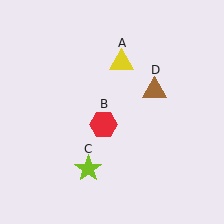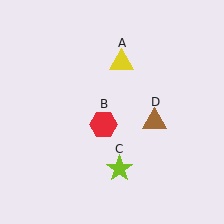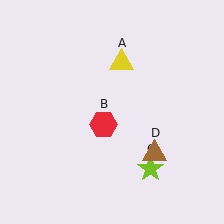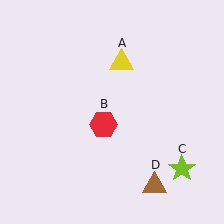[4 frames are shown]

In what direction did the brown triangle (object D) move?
The brown triangle (object D) moved down.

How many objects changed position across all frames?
2 objects changed position: lime star (object C), brown triangle (object D).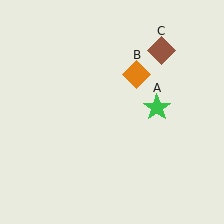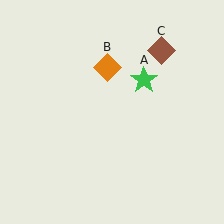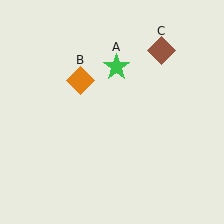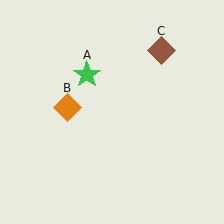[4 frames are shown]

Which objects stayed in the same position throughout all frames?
Brown diamond (object C) remained stationary.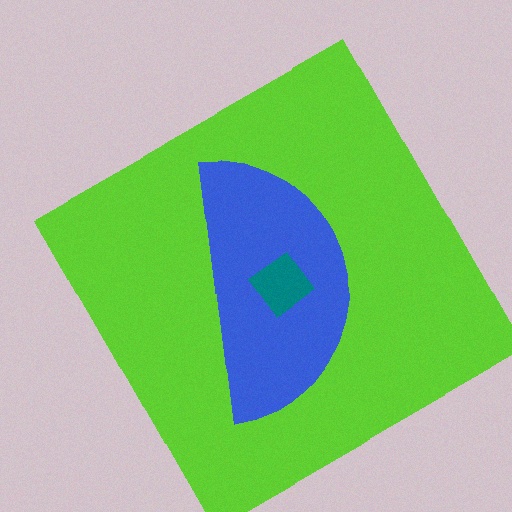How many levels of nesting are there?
3.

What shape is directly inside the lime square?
The blue semicircle.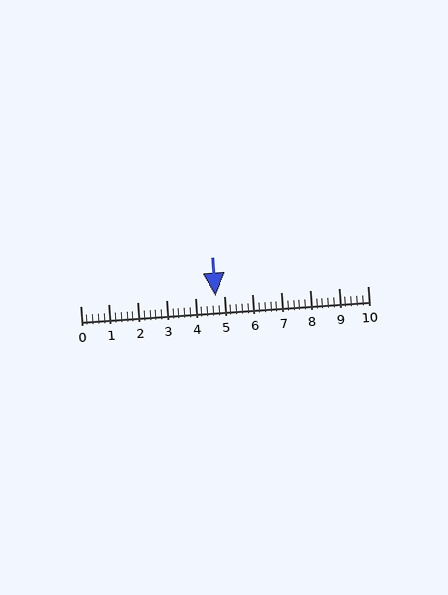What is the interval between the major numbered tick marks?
The major tick marks are spaced 1 units apart.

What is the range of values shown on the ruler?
The ruler shows values from 0 to 10.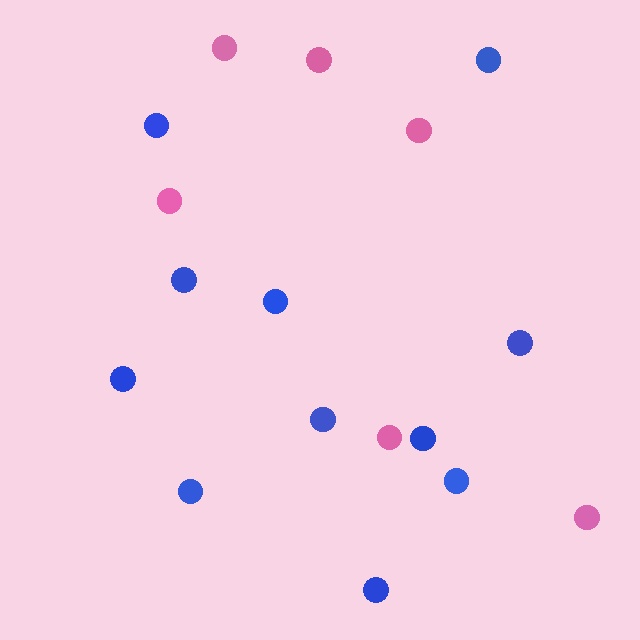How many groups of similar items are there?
There are 2 groups: one group of blue circles (11) and one group of pink circles (6).